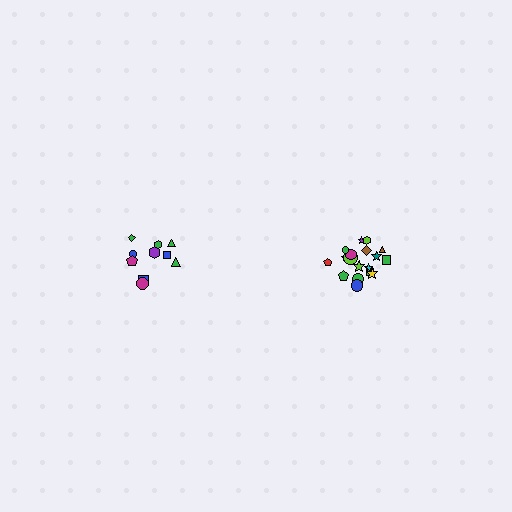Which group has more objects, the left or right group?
The right group.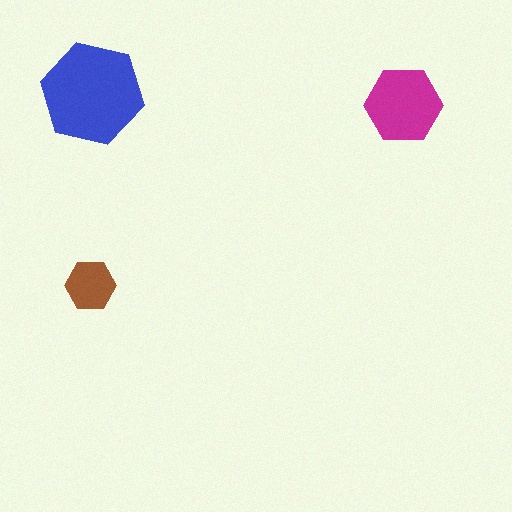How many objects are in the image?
There are 3 objects in the image.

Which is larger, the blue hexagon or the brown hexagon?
The blue one.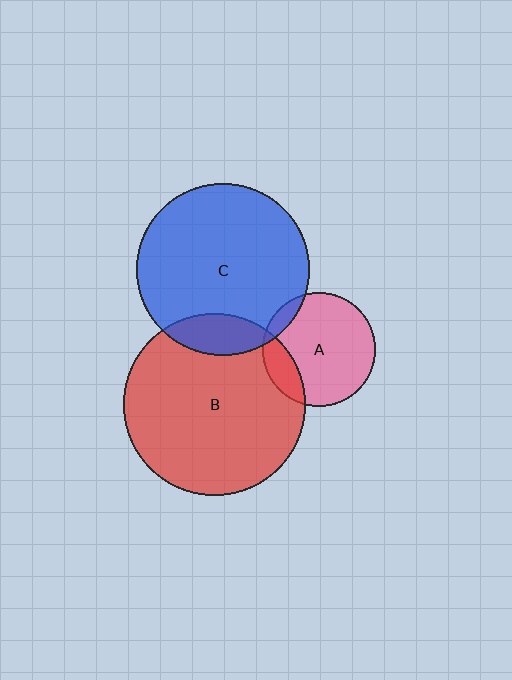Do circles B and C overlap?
Yes.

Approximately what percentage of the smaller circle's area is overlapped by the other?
Approximately 15%.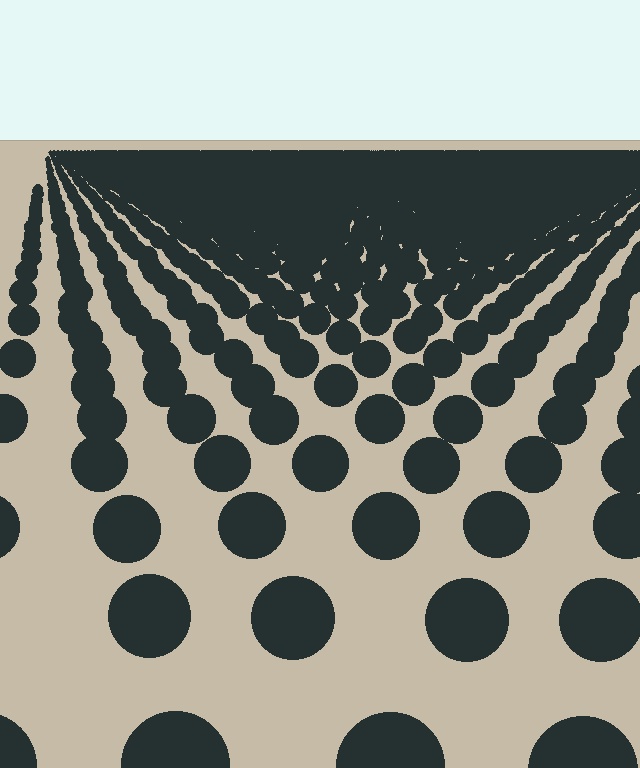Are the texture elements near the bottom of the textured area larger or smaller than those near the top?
Larger. Near the bottom, elements are closer to the viewer and appear at a bigger on-screen size.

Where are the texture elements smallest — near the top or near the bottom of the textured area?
Near the top.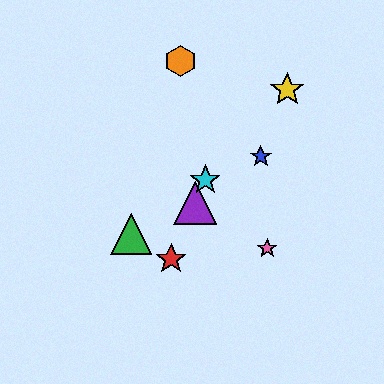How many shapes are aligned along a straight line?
3 shapes (the red star, the purple triangle, the cyan star) are aligned along a straight line.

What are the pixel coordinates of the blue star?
The blue star is at (261, 156).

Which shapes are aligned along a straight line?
The red star, the purple triangle, the cyan star are aligned along a straight line.